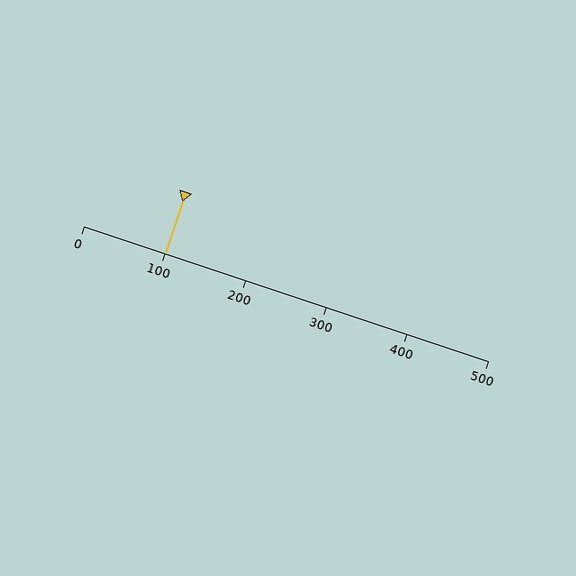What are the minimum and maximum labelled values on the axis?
The axis runs from 0 to 500.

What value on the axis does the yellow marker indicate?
The marker indicates approximately 100.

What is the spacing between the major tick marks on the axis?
The major ticks are spaced 100 apart.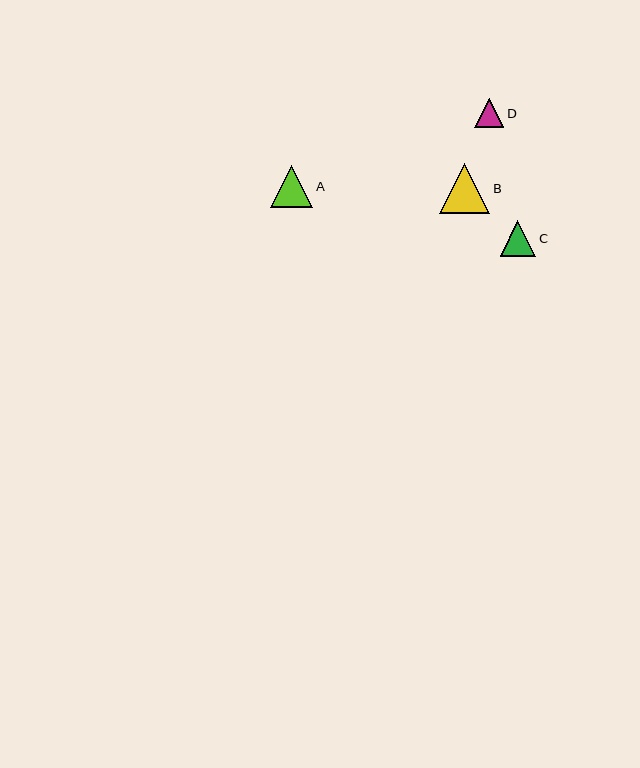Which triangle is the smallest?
Triangle D is the smallest with a size of approximately 29 pixels.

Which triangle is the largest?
Triangle B is the largest with a size of approximately 50 pixels.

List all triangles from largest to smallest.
From largest to smallest: B, A, C, D.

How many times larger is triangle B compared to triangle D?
Triangle B is approximately 1.7 times the size of triangle D.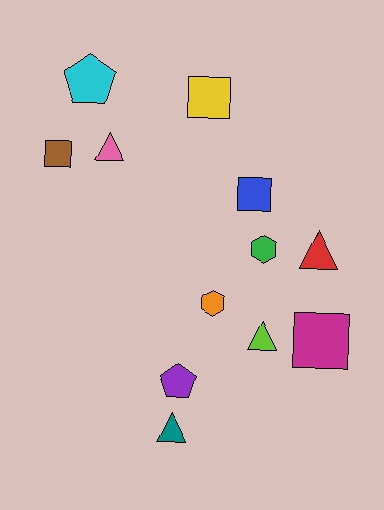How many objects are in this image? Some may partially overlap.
There are 12 objects.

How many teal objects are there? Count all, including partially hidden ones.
There is 1 teal object.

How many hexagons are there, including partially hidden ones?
There are 2 hexagons.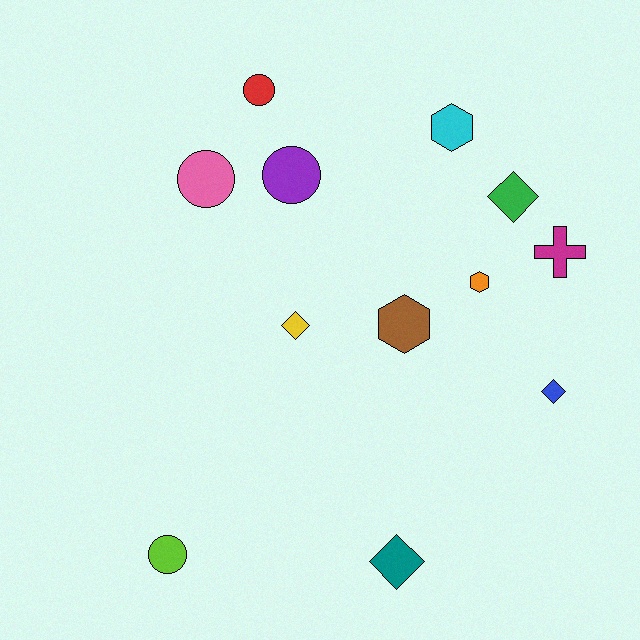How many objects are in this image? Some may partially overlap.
There are 12 objects.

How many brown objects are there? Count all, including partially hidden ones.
There is 1 brown object.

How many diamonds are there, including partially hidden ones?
There are 4 diamonds.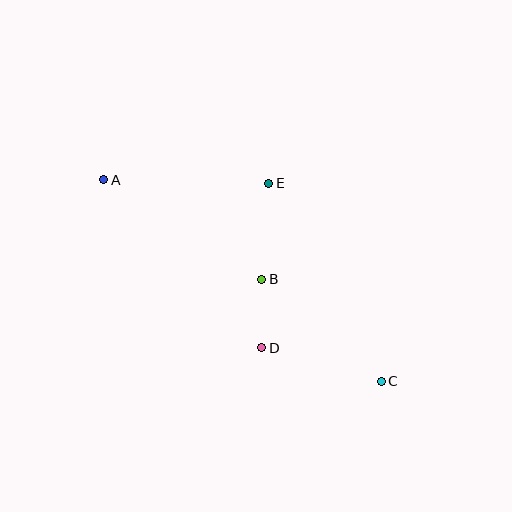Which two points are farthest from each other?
Points A and C are farthest from each other.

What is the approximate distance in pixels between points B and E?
The distance between B and E is approximately 96 pixels.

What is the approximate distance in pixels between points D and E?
The distance between D and E is approximately 164 pixels.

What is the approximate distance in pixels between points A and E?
The distance between A and E is approximately 165 pixels.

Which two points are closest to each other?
Points B and D are closest to each other.